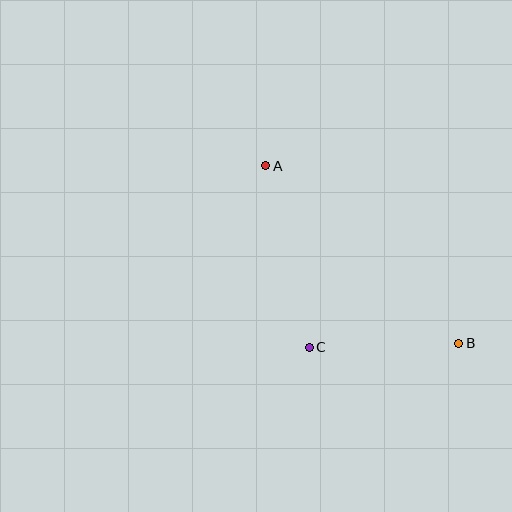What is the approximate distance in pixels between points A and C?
The distance between A and C is approximately 187 pixels.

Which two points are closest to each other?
Points B and C are closest to each other.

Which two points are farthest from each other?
Points A and B are farthest from each other.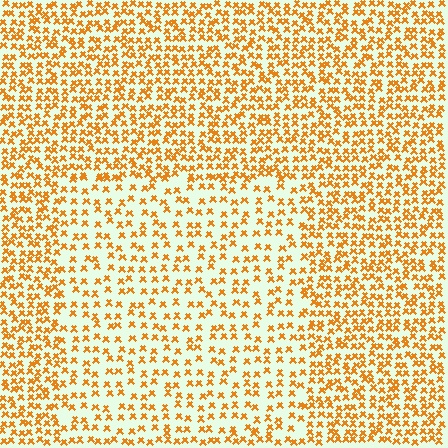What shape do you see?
I see a rectangle.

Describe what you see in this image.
The image contains small orange elements arranged at two different densities. A rectangle-shaped region is visible where the elements are less densely packed than the surrounding area.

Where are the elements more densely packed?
The elements are more densely packed outside the rectangle boundary.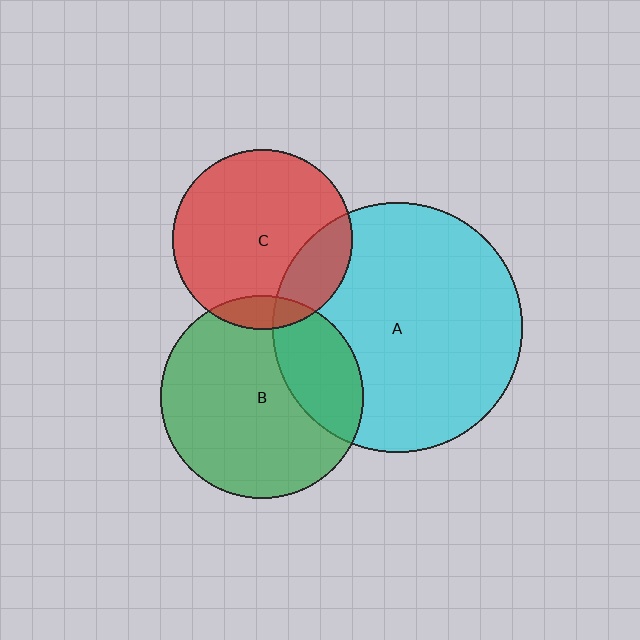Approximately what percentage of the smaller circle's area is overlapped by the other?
Approximately 20%.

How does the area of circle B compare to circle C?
Approximately 1.3 times.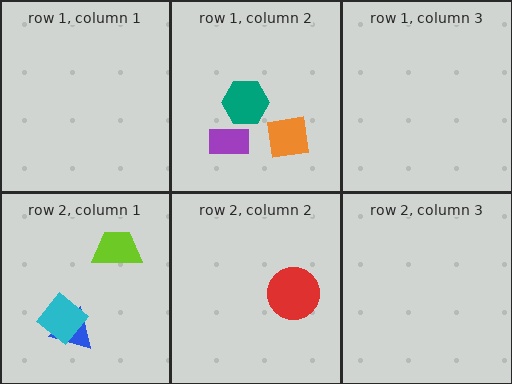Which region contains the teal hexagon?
The row 1, column 2 region.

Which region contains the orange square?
The row 1, column 2 region.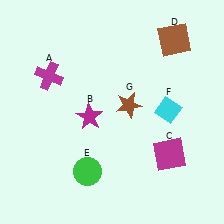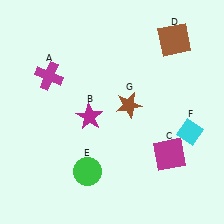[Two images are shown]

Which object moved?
The cyan diamond (F) moved down.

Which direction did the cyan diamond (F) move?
The cyan diamond (F) moved down.